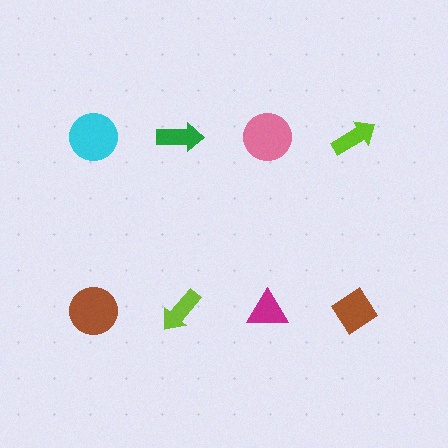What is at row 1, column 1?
A cyan circle.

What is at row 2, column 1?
A brown circle.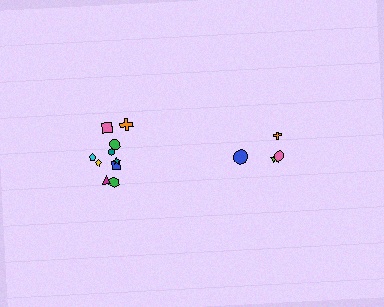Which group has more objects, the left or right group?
The left group.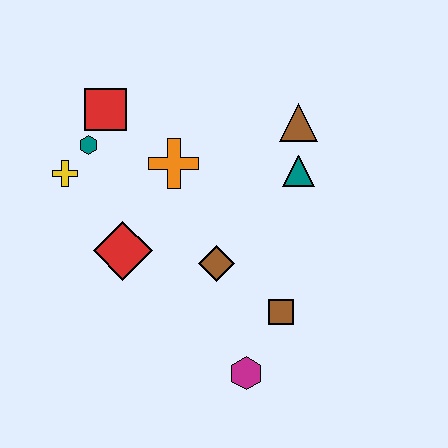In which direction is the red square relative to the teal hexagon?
The red square is above the teal hexagon.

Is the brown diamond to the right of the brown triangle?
No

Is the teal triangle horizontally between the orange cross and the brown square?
No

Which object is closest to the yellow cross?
The teal hexagon is closest to the yellow cross.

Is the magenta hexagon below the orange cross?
Yes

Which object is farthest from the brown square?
The red square is farthest from the brown square.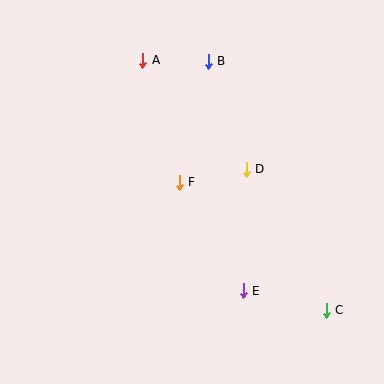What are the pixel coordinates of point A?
Point A is at (143, 60).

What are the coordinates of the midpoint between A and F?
The midpoint between A and F is at (161, 121).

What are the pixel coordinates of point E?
Point E is at (243, 291).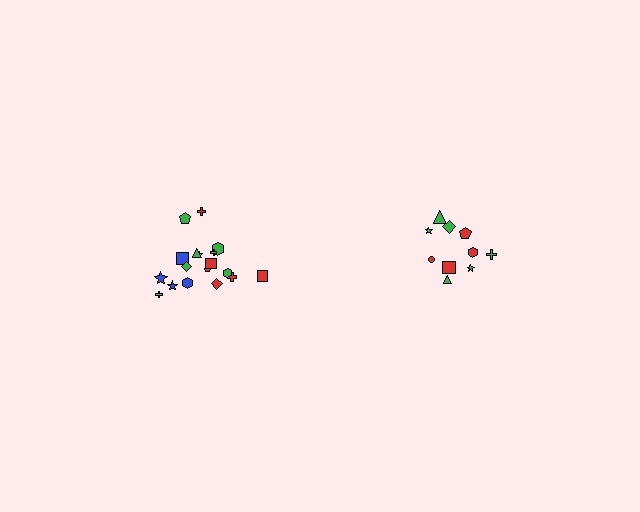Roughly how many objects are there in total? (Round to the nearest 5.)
Roughly 30 objects in total.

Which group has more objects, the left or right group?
The left group.